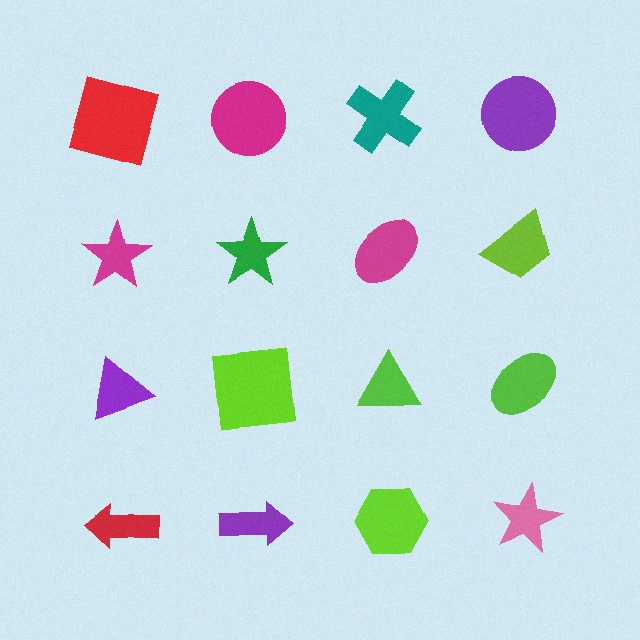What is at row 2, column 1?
A magenta star.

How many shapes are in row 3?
4 shapes.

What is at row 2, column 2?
A green star.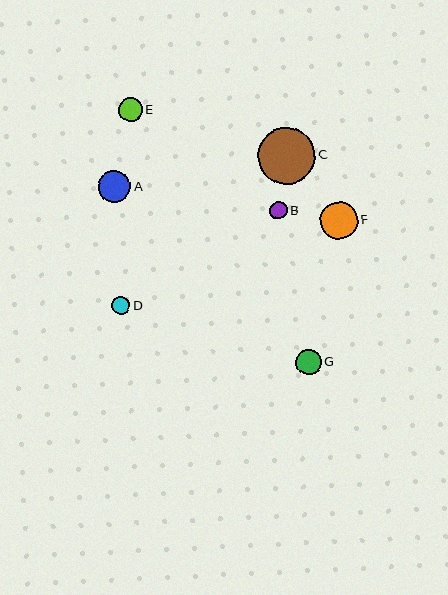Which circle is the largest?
Circle C is the largest with a size of approximately 57 pixels.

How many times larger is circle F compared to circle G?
Circle F is approximately 1.5 times the size of circle G.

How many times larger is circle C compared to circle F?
Circle C is approximately 1.5 times the size of circle F.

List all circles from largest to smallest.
From largest to smallest: C, F, A, G, E, D, B.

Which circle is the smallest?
Circle B is the smallest with a size of approximately 18 pixels.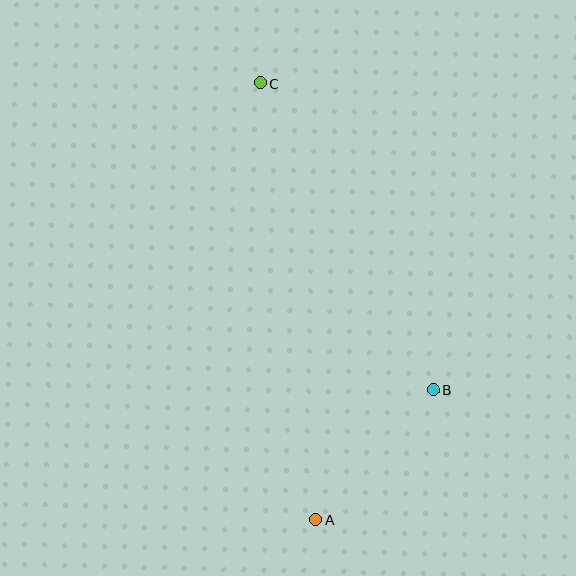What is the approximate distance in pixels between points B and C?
The distance between B and C is approximately 352 pixels.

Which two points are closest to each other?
Points A and B are closest to each other.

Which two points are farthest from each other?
Points A and C are farthest from each other.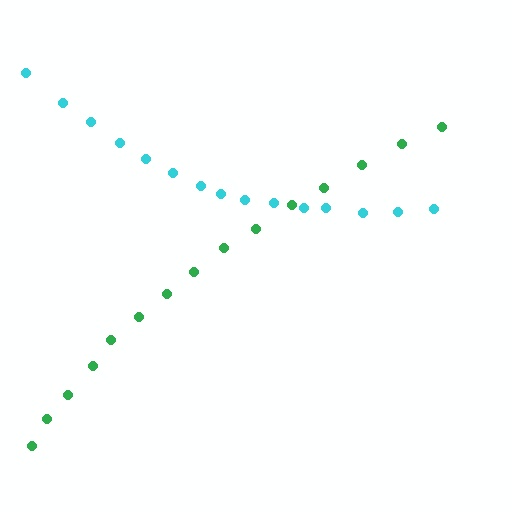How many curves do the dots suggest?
There are 2 distinct paths.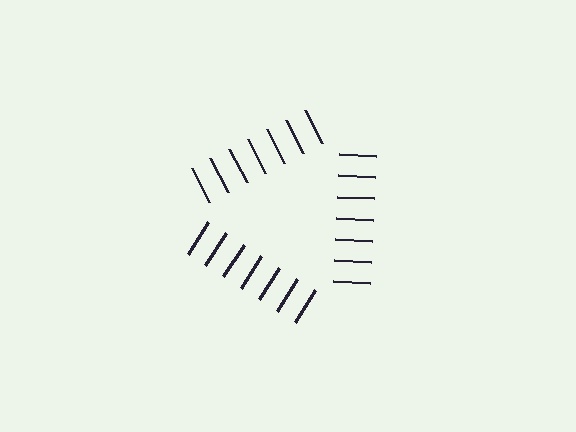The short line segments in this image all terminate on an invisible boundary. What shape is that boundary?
An illusory triangle — the line segments terminate on its edges but no continuous stroke is drawn.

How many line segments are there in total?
21 — 7 along each of the 3 edges.